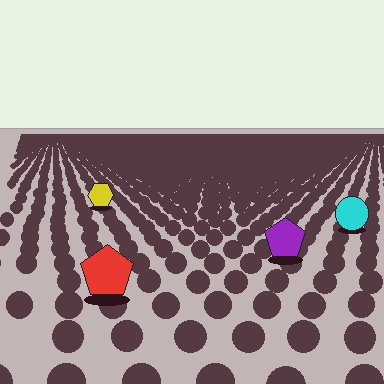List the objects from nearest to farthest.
From nearest to farthest: the red pentagon, the purple pentagon, the cyan circle, the yellow hexagon.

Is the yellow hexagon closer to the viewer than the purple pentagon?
No. The purple pentagon is closer — you can tell from the texture gradient: the ground texture is coarser near it.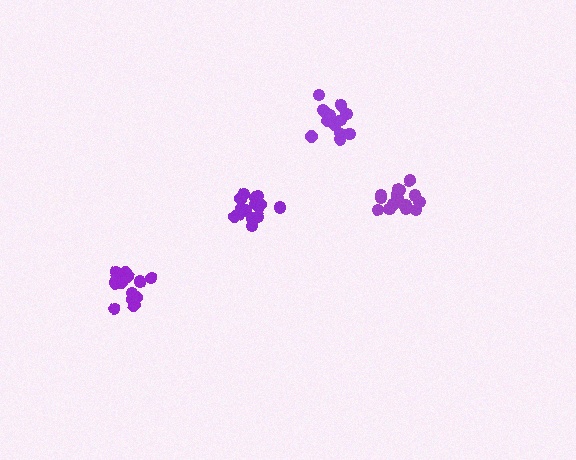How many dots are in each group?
Group 1: 18 dots, Group 2: 12 dots, Group 3: 14 dots, Group 4: 16 dots (60 total).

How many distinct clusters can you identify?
There are 4 distinct clusters.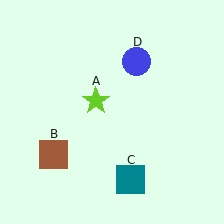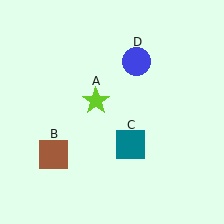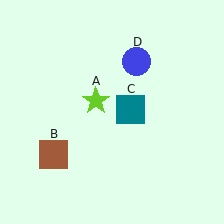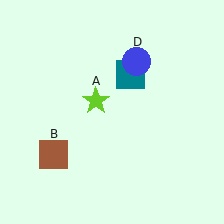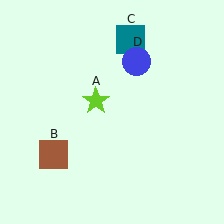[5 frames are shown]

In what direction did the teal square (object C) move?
The teal square (object C) moved up.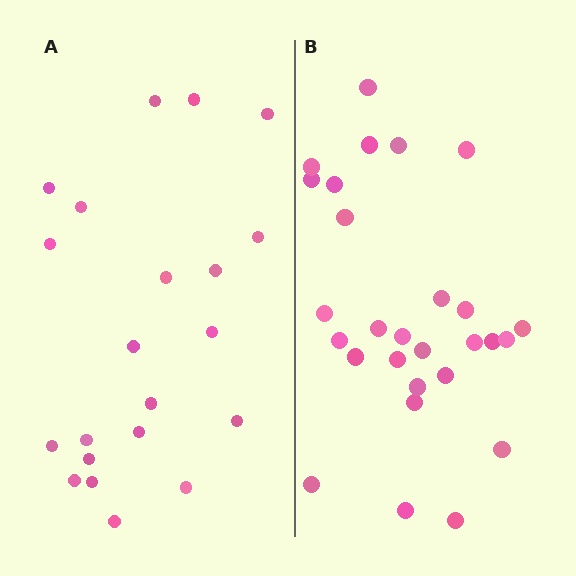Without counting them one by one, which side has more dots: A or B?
Region B (the right region) has more dots.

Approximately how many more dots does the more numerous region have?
Region B has roughly 8 or so more dots than region A.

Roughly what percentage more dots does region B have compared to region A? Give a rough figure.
About 35% more.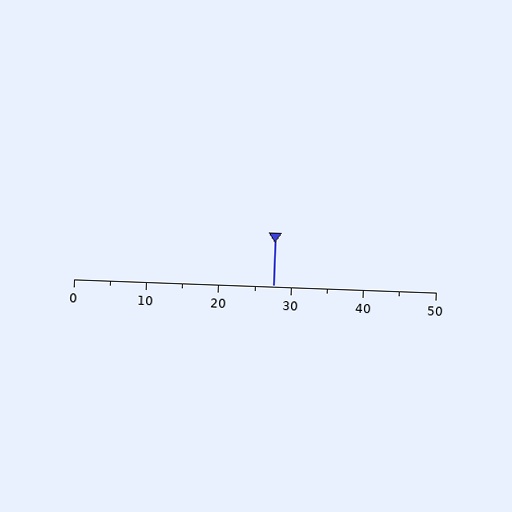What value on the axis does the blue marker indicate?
The marker indicates approximately 27.5.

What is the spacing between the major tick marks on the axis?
The major ticks are spaced 10 apart.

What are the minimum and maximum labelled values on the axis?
The axis runs from 0 to 50.